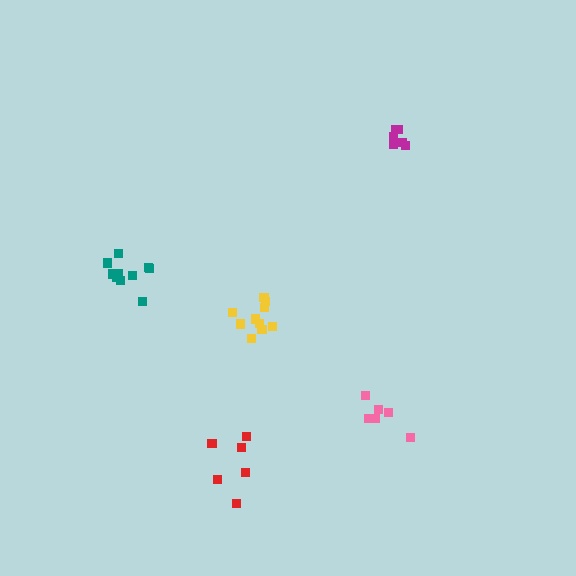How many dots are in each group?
Group 1: 6 dots, Group 2: 11 dots, Group 3: 6 dots, Group 4: 10 dots, Group 5: 6 dots (39 total).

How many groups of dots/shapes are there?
There are 5 groups.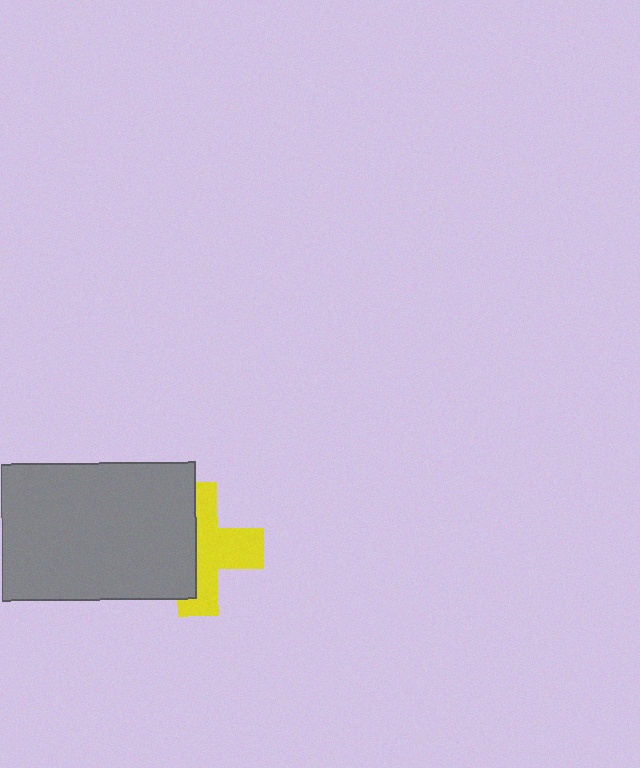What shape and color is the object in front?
The object in front is a gray rectangle.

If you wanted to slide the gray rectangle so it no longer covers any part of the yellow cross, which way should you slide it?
Slide it left — that is the most direct way to separate the two shapes.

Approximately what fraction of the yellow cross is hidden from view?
Roughly 46% of the yellow cross is hidden behind the gray rectangle.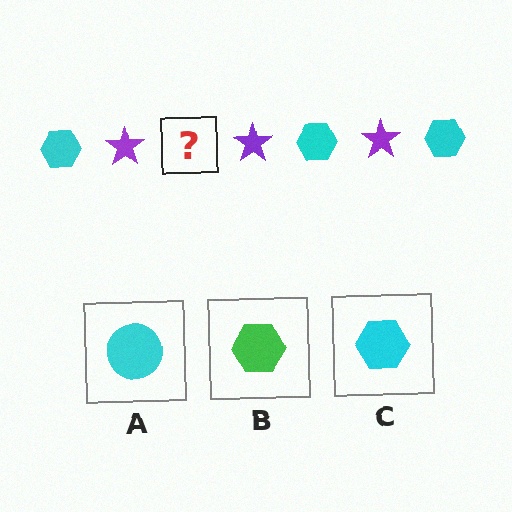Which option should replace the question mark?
Option C.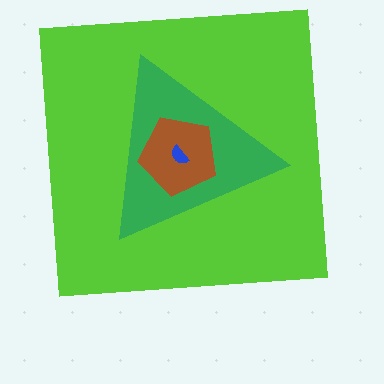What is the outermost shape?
The lime square.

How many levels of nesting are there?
4.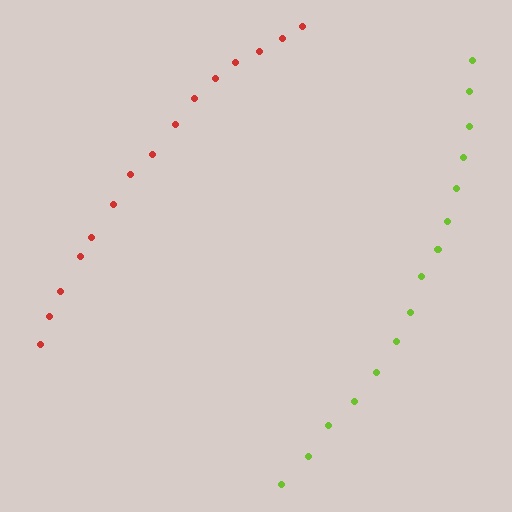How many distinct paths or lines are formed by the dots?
There are 2 distinct paths.